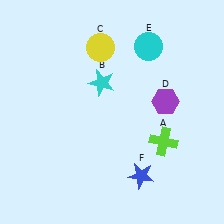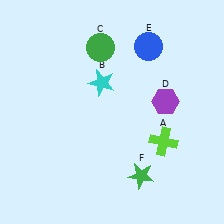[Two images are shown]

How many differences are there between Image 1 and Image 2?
There are 3 differences between the two images.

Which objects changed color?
C changed from yellow to green. E changed from cyan to blue. F changed from blue to green.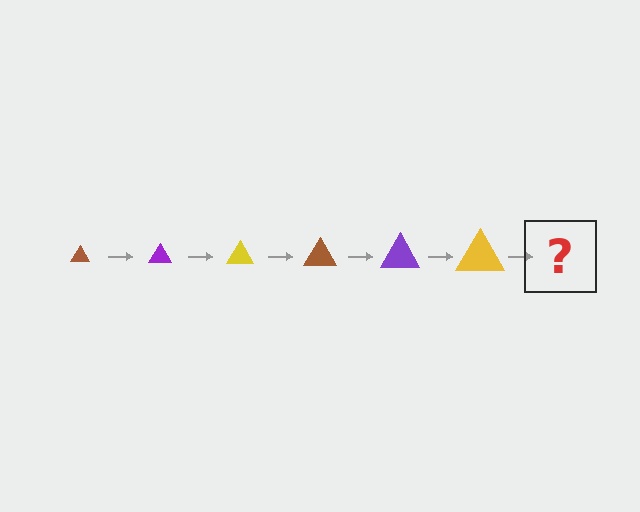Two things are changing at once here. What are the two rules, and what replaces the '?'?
The two rules are that the triangle grows larger each step and the color cycles through brown, purple, and yellow. The '?' should be a brown triangle, larger than the previous one.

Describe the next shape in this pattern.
It should be a brown triangle, larger than the previous one.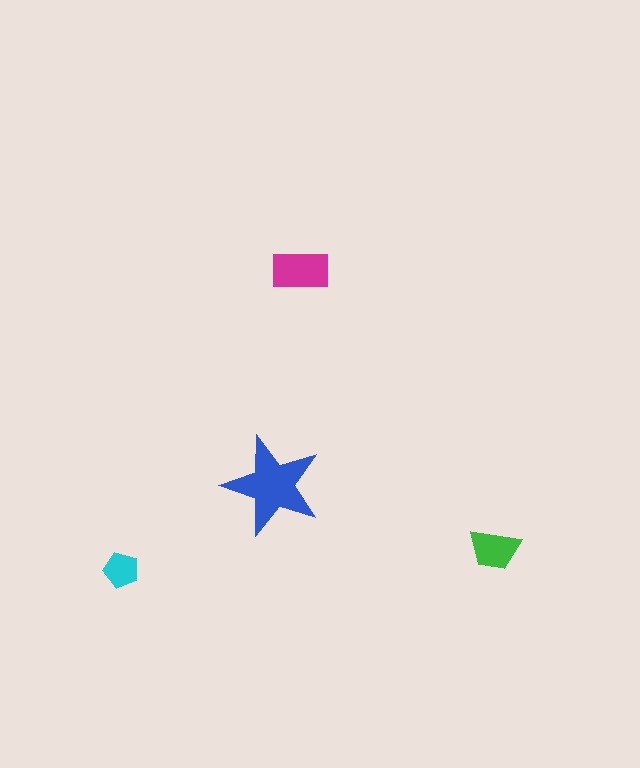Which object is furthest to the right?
The green trapezoid is rightmost.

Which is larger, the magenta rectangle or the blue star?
The blue star.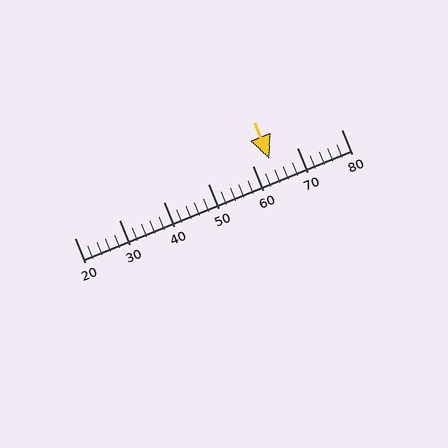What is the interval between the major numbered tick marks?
The major tick marks are spaced 10 units apart.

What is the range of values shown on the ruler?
The ruler shows values from 20 to 80.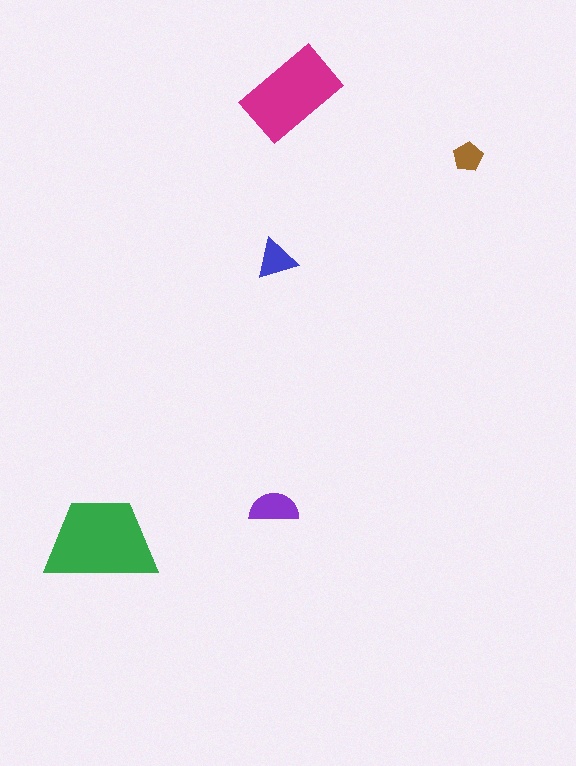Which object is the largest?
The green trapezoid.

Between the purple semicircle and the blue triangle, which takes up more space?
The purple semicircle.